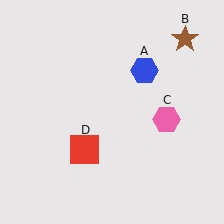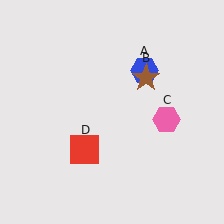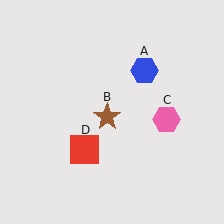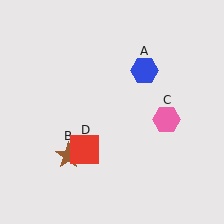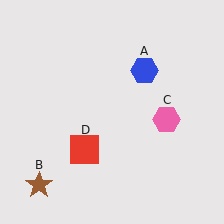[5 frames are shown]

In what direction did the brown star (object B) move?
The brown star (object B) moved down and to the left.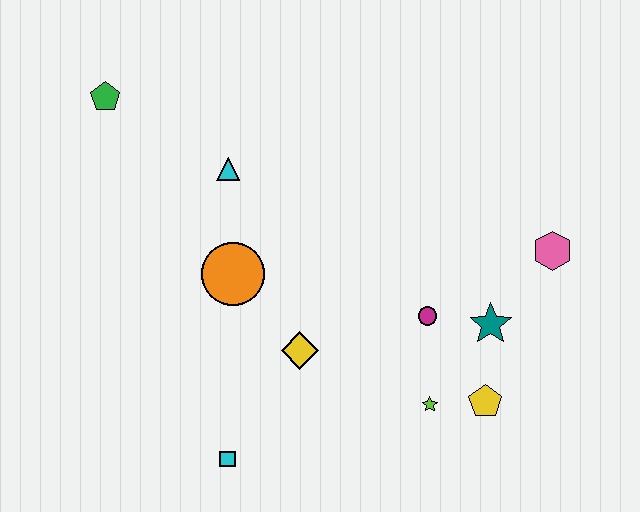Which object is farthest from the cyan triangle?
The yellow pentagon is farthest from the cyan triangle.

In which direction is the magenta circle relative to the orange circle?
The magenta circle is to the right of the orange circle.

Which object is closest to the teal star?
The magenta circle is closest to the teal star.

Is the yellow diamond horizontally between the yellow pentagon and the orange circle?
Yes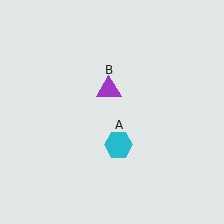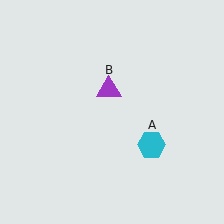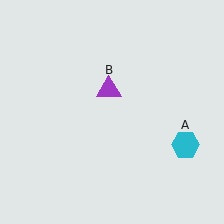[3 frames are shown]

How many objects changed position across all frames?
1 object changed position: cyan hexagon (object A).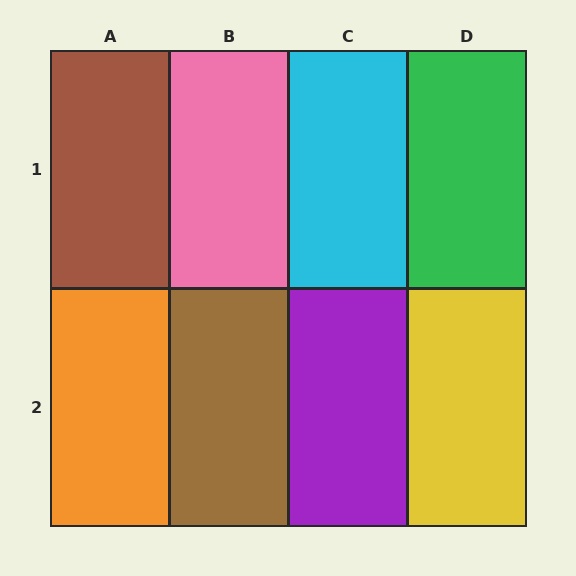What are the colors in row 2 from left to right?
Orange, brown, purple, yellow.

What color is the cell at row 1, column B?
Pink.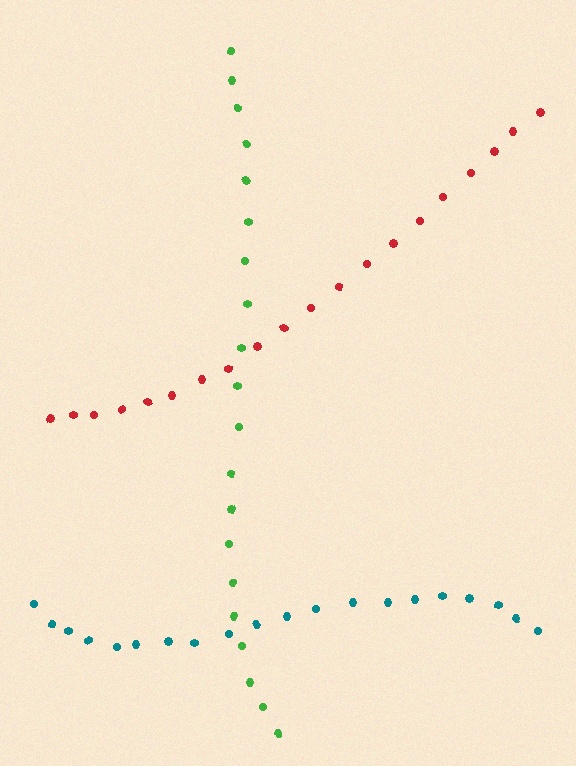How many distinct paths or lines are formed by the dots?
There are 3 distinct paths.